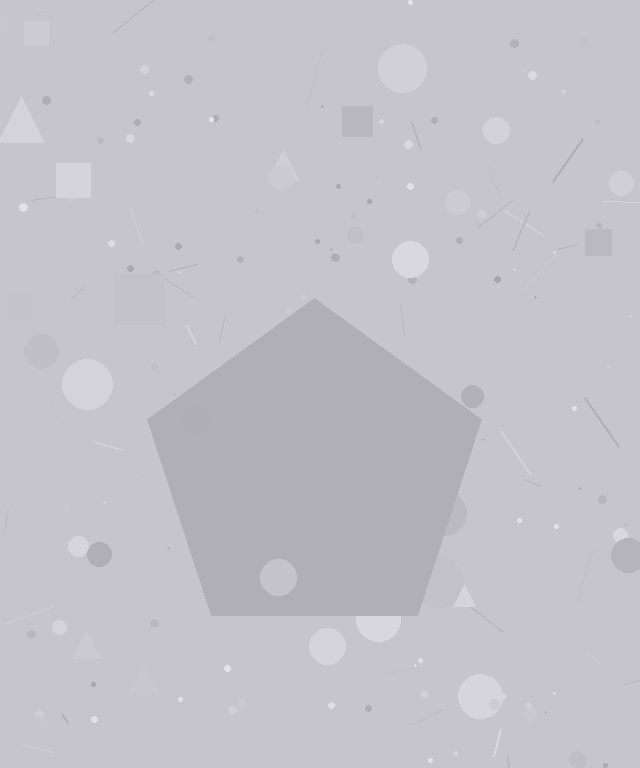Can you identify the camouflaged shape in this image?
The camouflaged shape is a pentagon.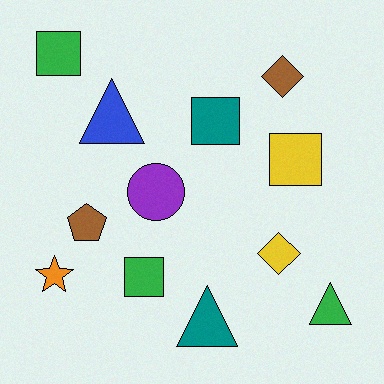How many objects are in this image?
There are 12 objects.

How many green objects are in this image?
There are 3 green objects.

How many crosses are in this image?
There are no crosses.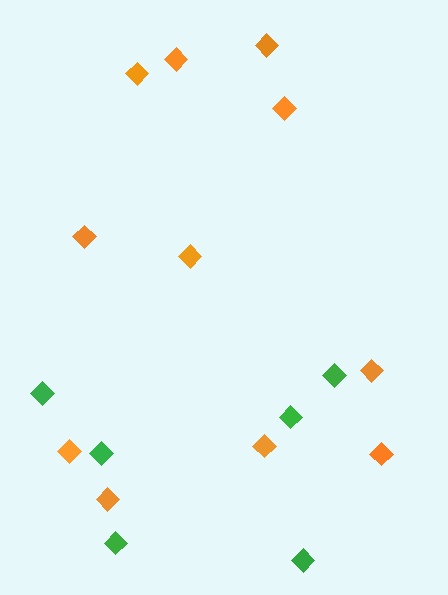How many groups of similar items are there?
There are 2 groups: one group of green diamonds (6) and one group of orange diamonds (11).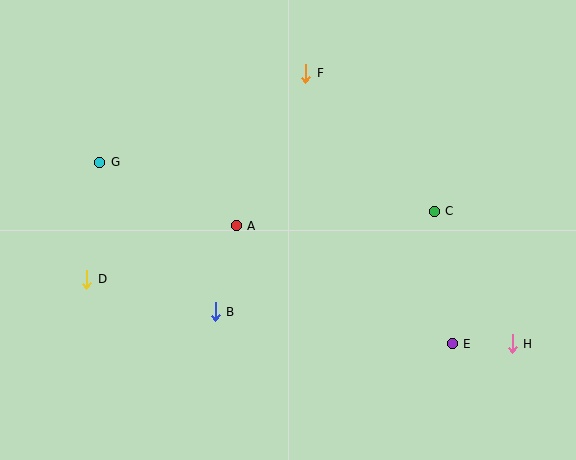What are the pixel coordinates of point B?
Point B is at (215, 312).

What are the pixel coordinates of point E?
Point E is at (452, 344).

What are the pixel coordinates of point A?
Point A is at (236, 226).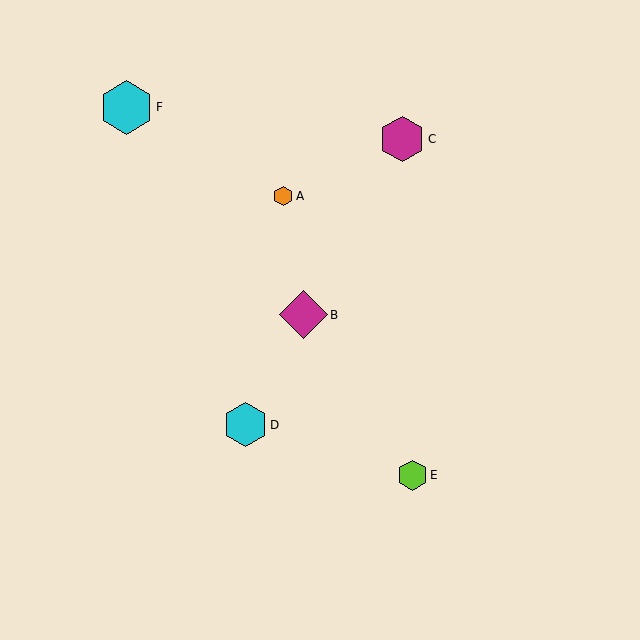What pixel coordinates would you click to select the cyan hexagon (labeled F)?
Click at (127, 107) to select the cyan hexagon F.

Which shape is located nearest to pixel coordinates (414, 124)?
The magenta hexagon (labeled C) at (402, 139) is nearest to that location.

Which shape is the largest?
The cyan hexagon (labeled F) is the largest.